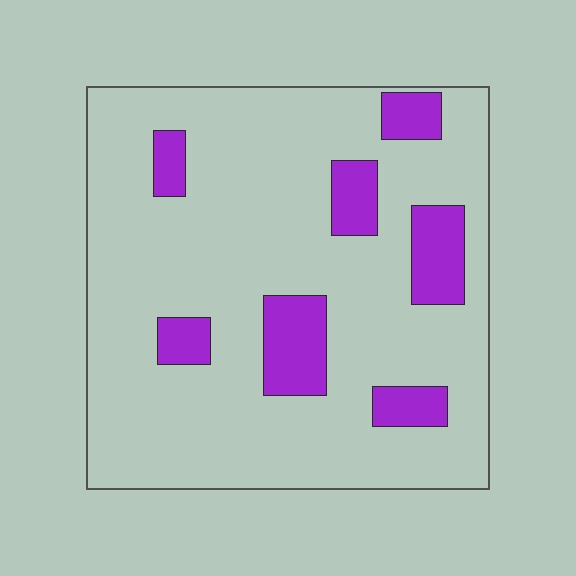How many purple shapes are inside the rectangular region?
7.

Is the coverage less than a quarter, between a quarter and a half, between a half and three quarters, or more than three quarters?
Less than a quarter.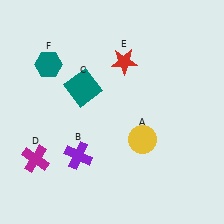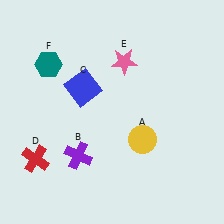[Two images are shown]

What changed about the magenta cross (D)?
In Image 1, D is magenta. In Image 2, it changed to red.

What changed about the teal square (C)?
In Image 1, C is teal. In Image 2, it changed to blue.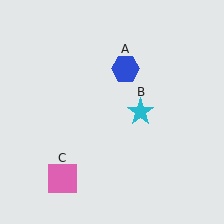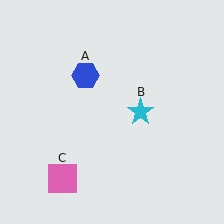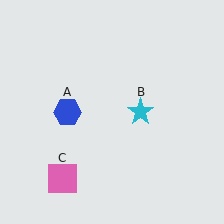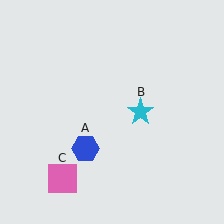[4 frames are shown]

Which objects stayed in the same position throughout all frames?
Cyan star (object B) and pink square (object C) remained stationary.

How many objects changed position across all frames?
1 object changed position: blue hexagon (object A).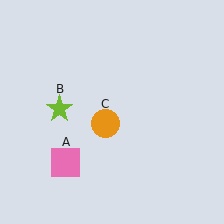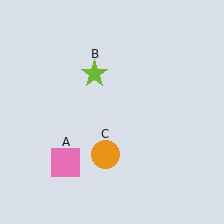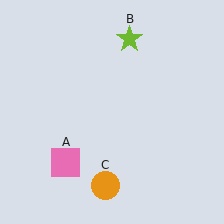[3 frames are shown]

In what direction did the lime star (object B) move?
The lime star (object B) moved up and to the right.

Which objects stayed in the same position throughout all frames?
Pink square (object A) remained stationary.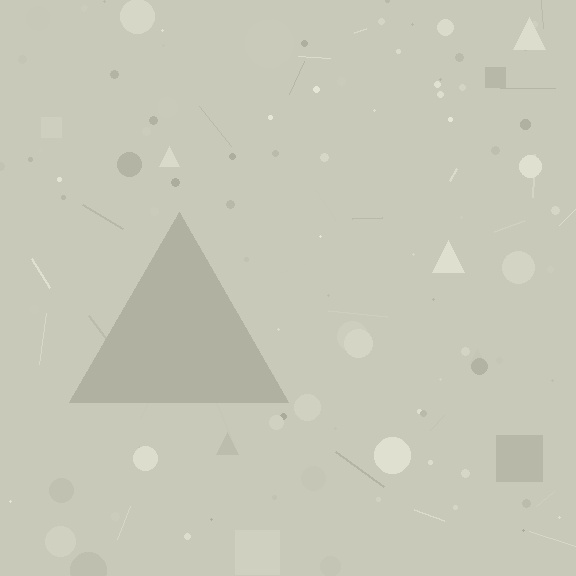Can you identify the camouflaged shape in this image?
The camouflaged shape is a triangle.